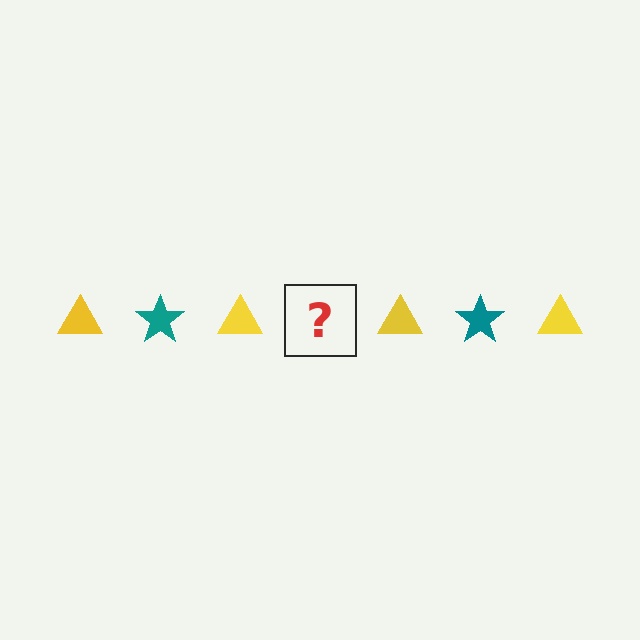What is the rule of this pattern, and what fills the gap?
The rule is that the pattern alternates between yellow triangle and teal star. The gap should be filled with a teal star.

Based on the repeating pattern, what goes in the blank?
The blank should be a teal star.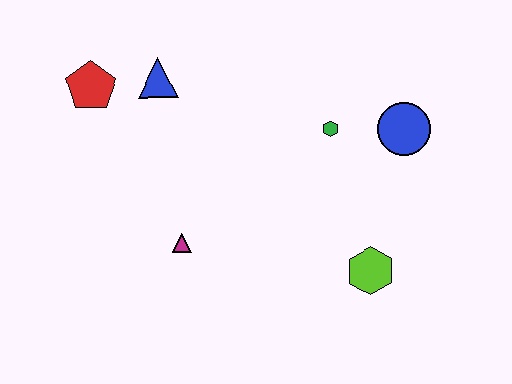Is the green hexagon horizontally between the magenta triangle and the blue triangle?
No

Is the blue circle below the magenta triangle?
No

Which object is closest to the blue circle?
The green hexagon is closest to the blue circle.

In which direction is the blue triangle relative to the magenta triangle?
The blue triangle is above the magenta triangle.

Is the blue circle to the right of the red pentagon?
Yes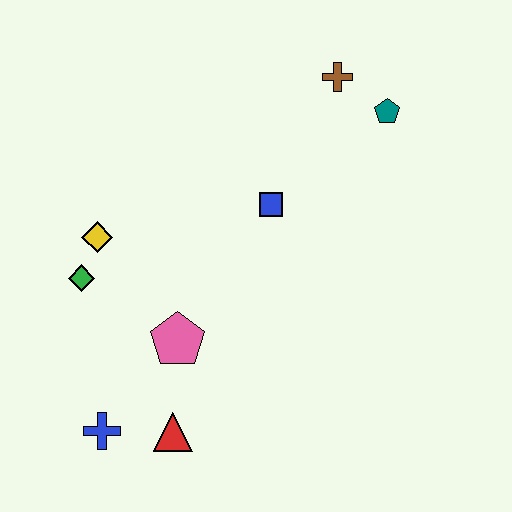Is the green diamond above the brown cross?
No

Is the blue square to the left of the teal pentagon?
Yes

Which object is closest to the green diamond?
The yellow diamond is closest to the green diamond.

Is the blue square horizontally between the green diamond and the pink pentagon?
No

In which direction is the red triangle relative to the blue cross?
The red triangle is to the right of the blue cross.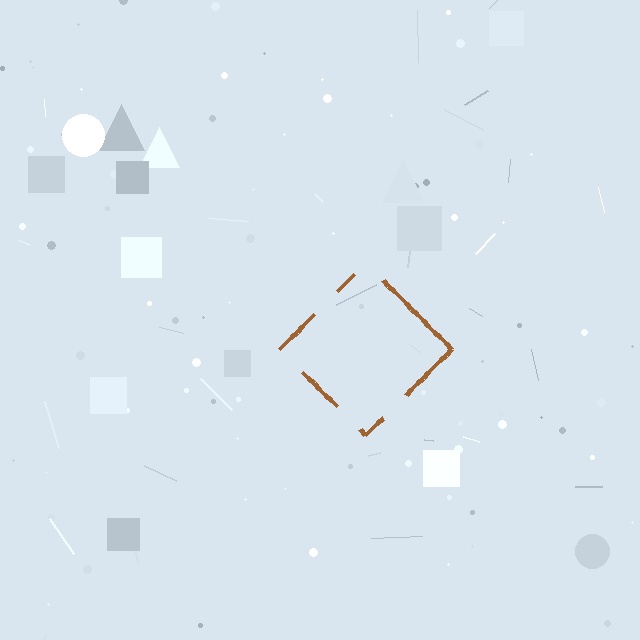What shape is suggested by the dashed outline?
The dashed outline suggests a diamond.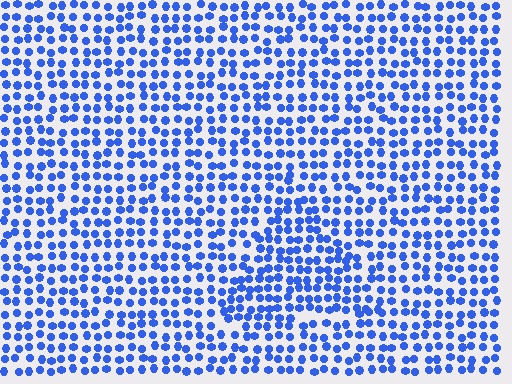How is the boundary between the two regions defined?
The boundary is defined by a change in element density (approximately 1.4x ratio). All elements are the same color, size, and shape.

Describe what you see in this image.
The image contains small blue elements arranged at two different densities. A triangle-shaped region is visible where the elements are more densely packed than the surrounding area.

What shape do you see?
I see a triangle.